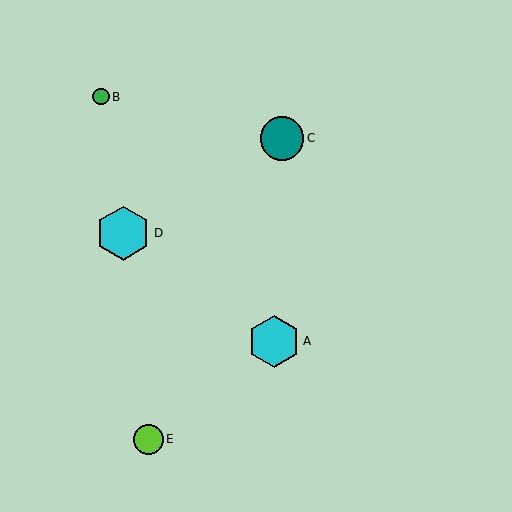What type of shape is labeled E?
Shape E is a lime circle.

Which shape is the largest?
The cyan hexagon (labeled D) is the largest.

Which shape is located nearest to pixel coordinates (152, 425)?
The lime circle (labeled E) at (148, 439) is nearest to that location.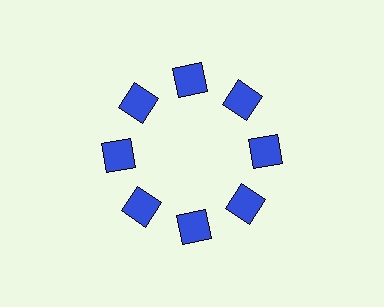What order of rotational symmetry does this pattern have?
This pattern has 8-fold rotational symmetry.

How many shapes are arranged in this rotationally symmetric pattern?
There are 8 shapes, arranged in 8 groups of 1.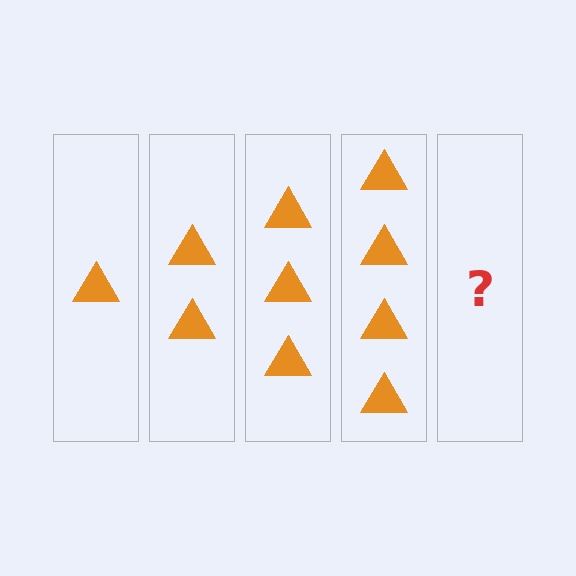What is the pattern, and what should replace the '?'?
The pattern is that each step adds one more triangle. The '?' should be 5 triangles.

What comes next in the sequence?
The next element should be 5 triangles.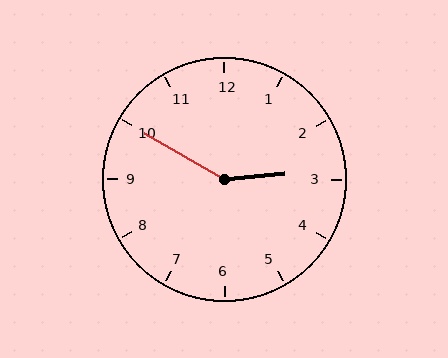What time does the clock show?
2:50.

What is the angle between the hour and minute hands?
Approximately 145 degrees.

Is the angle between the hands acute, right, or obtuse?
It is obtuse.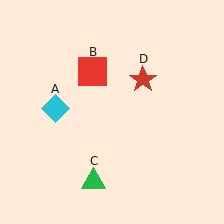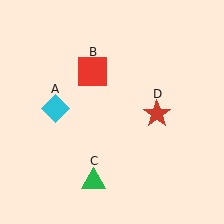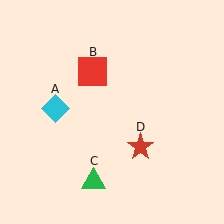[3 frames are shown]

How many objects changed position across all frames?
1 object changed position: red star (object D).